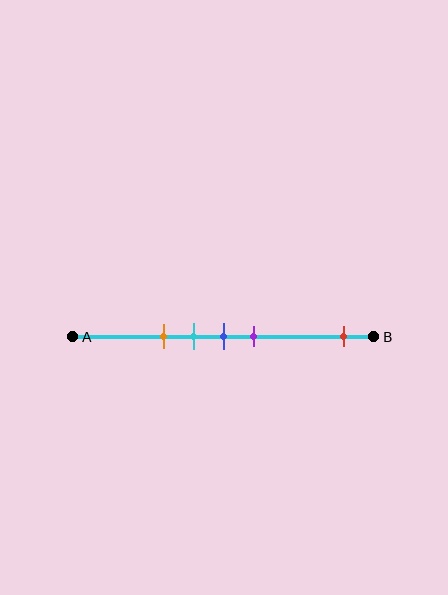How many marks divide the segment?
There are 5 marks dividing the segment.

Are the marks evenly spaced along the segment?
No, the marks are not evenly spaced.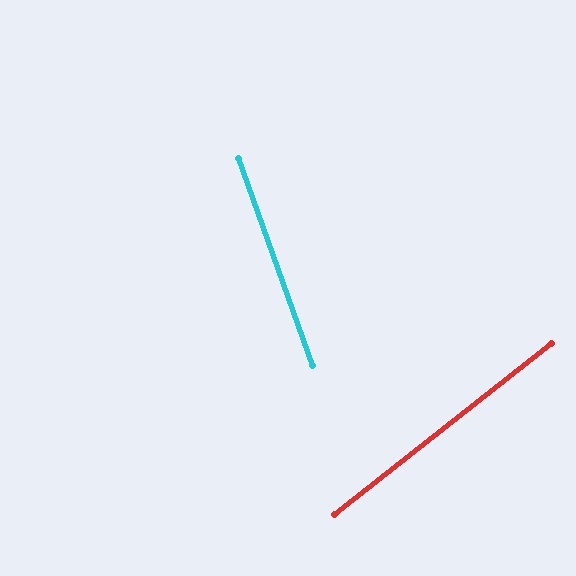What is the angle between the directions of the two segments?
Approximately 72 degrees.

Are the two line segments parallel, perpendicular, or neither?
Neither parallel nor perpendicular — they differ by about 72°.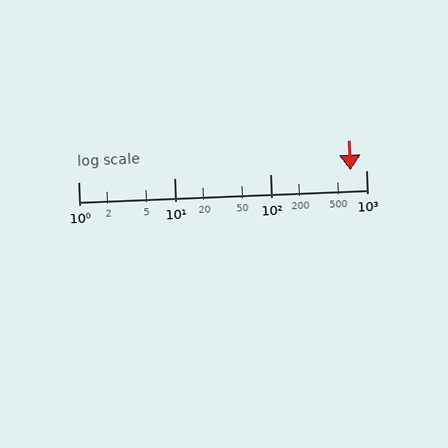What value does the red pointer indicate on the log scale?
The pointer indicates approximately 690.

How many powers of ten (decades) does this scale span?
The scale spans 3 decades, from 1 to 1000.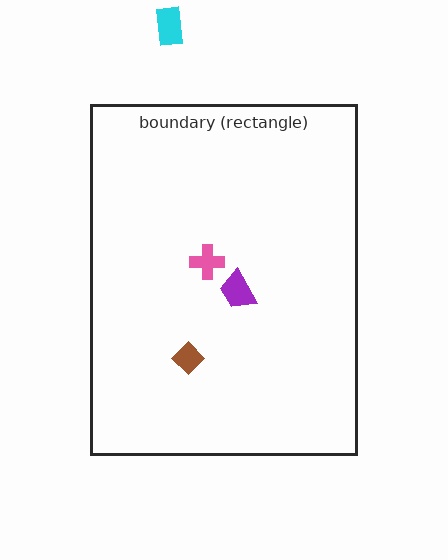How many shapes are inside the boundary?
3 inside, 1 outside.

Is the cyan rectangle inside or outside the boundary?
Outside.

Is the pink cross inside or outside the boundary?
Inside.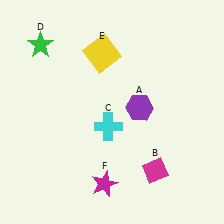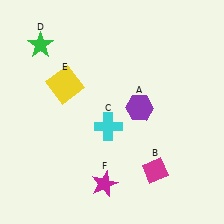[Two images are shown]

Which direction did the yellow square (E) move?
The yellow square (E) moved left.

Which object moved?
The yellow square (E) moved left.